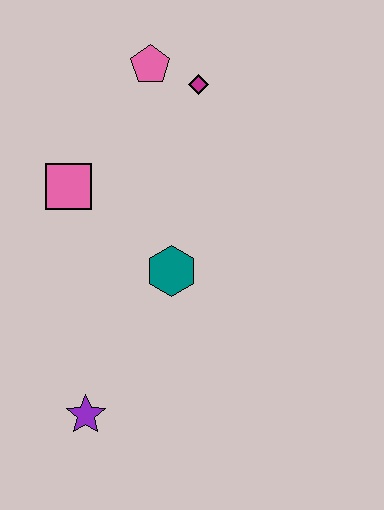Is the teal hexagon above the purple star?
Yes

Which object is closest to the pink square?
The teal hexagon is closest to the pink square.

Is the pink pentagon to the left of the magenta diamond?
Yes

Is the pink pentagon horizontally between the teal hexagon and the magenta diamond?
No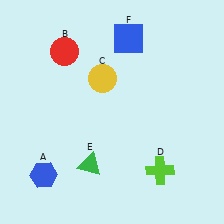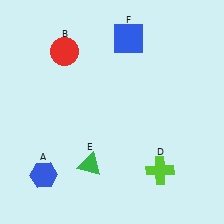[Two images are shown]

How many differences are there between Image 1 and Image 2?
There is 1 difference between the two images.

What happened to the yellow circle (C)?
The yellow circle (C) was removed in Image 2. It was in the top-left area of Image 1.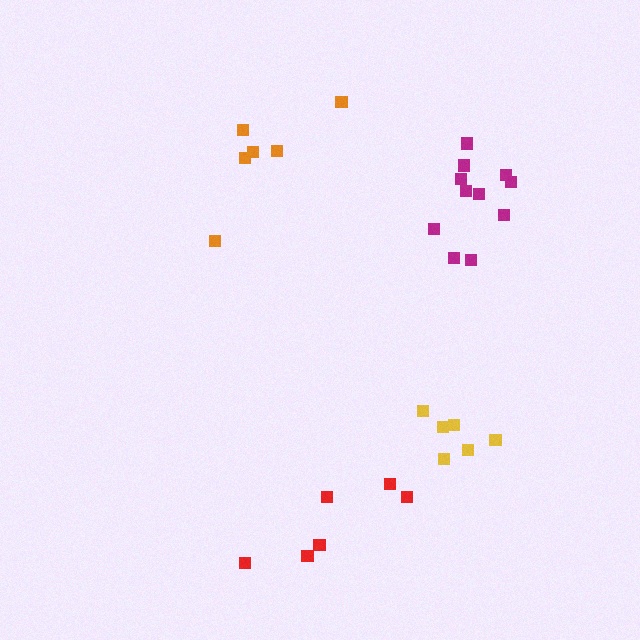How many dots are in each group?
Group 1: 6 dots, Group 2: 11 dots, Group 3: 6 dots, Group 4: 6 dots (29 total).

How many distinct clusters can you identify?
There are 4 distinct clusters.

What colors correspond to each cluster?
The clusters are colored: red, magenta, orange, yellow.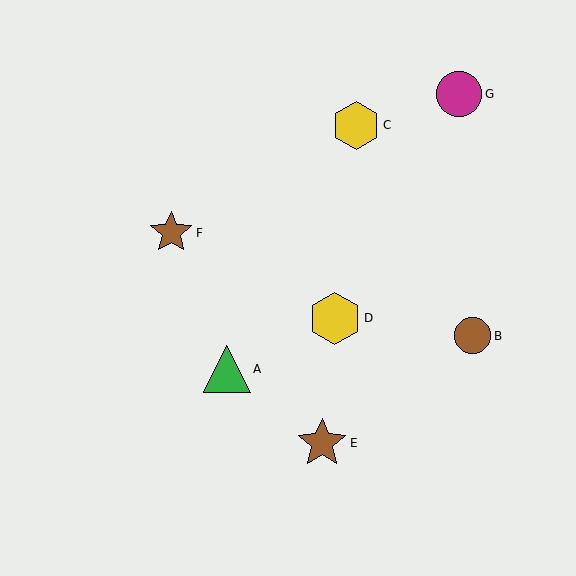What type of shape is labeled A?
Shape A is a green triangle.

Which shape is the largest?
The yellow hexagon (labeled D) is the largest.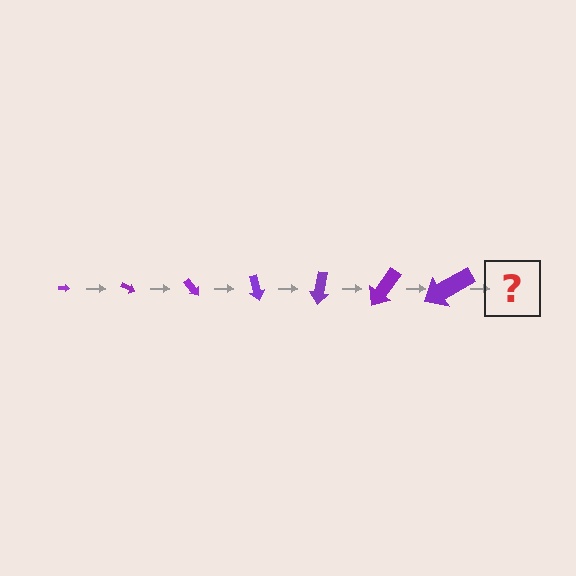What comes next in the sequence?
The next element should be an arrow, larger than the previous one and rotated 175 degrees from the start.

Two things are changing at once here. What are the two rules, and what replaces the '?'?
The two rules are that the arrow grows larger each step and it rotates 25 degrees each step. The '?' should be an arrow, larger than the previous one and rotated 175 degrees from the start.